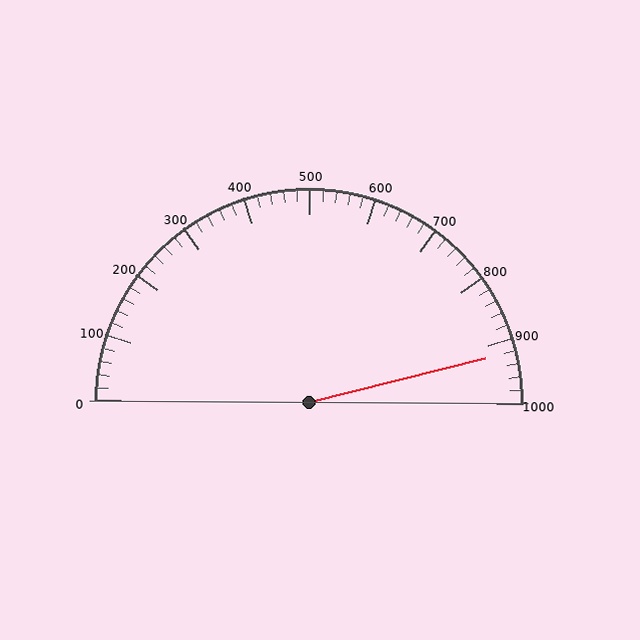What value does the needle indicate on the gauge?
The needle indicates approximately 920.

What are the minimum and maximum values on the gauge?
The gauge ranges from 0 to 1000.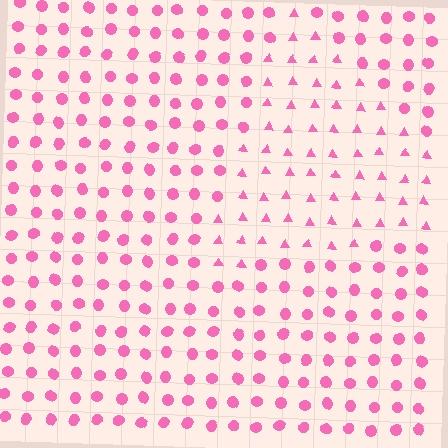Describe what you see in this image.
The image is filled with small pink elements arranged in a uniform grid. A triangle-shaped region contains triangles, while the surrounding area contains circles. The boundary is defined purely by the change in element shape.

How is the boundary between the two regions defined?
The boundary is defined by a change in element shape: triangles inside vs. circles outside. All elements share the same color and spacing.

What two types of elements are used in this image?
The image uses triangles inside the triangle region and circles outside it.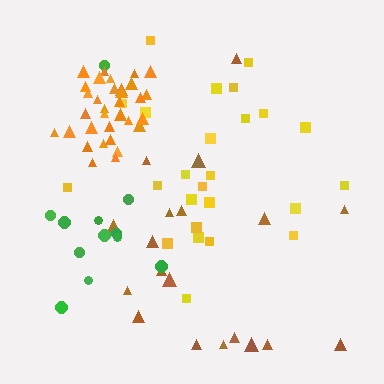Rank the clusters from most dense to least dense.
orange, yellow, green, brown.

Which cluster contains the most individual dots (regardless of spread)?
Orange (34).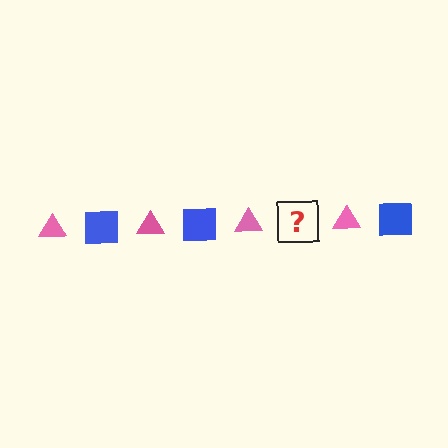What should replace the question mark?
The question mark should be replaced with a blue square.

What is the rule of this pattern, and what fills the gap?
The rule is that the pattern alternates between pink triangle and blue square. The gap should be filled with a blue square.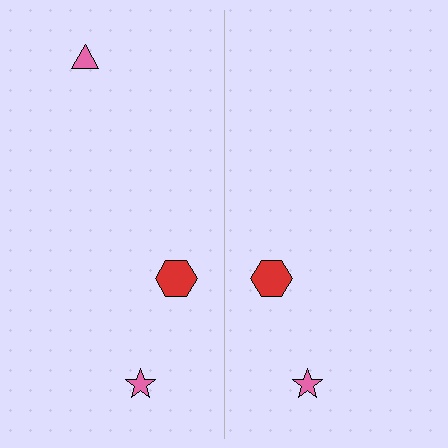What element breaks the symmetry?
A pink triangle is missing from the right side.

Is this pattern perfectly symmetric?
No, the pattern is not perfectly symmetric. A pink triangle is missing from the right side.